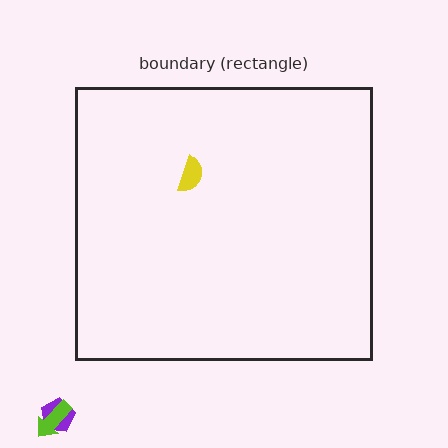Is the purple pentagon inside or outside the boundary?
Outside.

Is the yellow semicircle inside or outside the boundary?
Inside.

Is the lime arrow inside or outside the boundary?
Outside.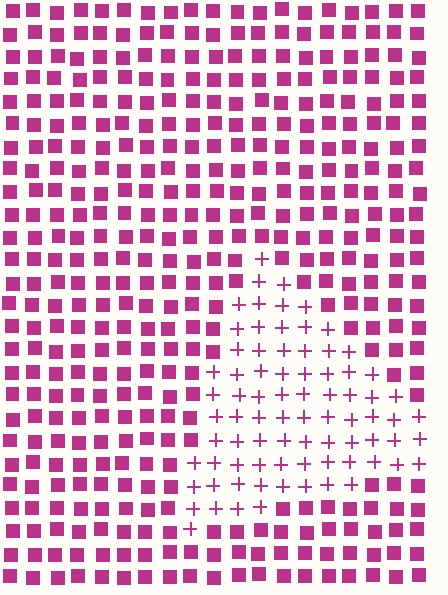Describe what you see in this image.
The image is filled with small magenta elements arranged in a uniform grid. A triangle-shaped region contains plus signs, while the surrounding area contains squares. The boundary is defined purely by the change in element shape.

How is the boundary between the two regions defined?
The boundary is defined by a change in element shape: plus signs inside vs. squares outside. All elements share the same color and spacing.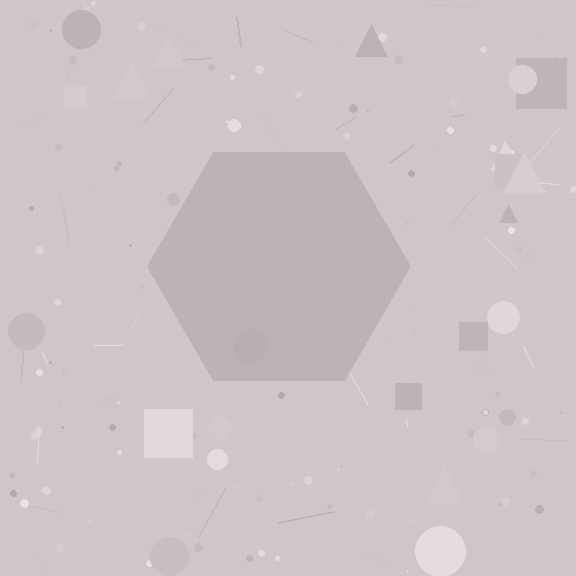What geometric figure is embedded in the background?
A hexagon is embedded in the background.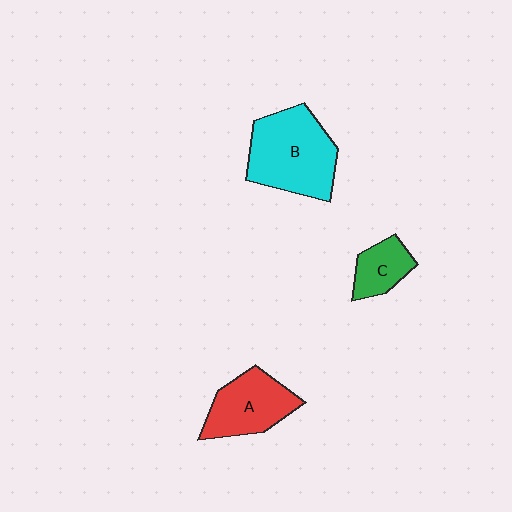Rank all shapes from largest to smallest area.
From largest to smallest: B (cyan), A (red), C (green).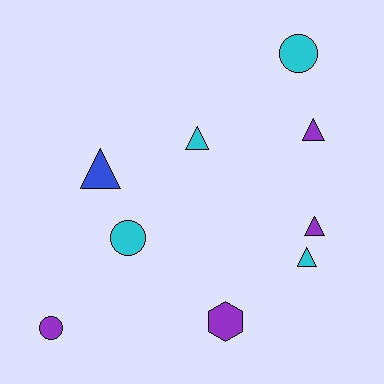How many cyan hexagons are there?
There are no cyan hexagons.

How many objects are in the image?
There are 9 objects.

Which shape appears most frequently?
Triangle, with 5 objects.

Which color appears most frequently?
Purple, with 4 objects.